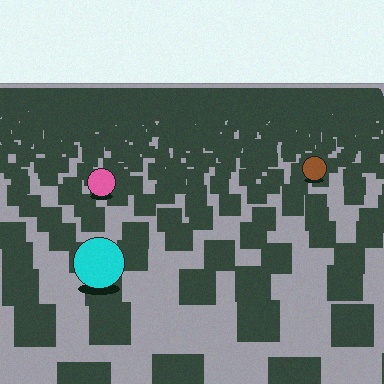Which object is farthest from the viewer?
The brown circle is farthest from the viewer. It appears smaller and the ground texture around it is denser.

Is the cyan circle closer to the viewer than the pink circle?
Yes. The cyan circle is closer — you can tell from the texture gradient: the ground texture is coarser near it.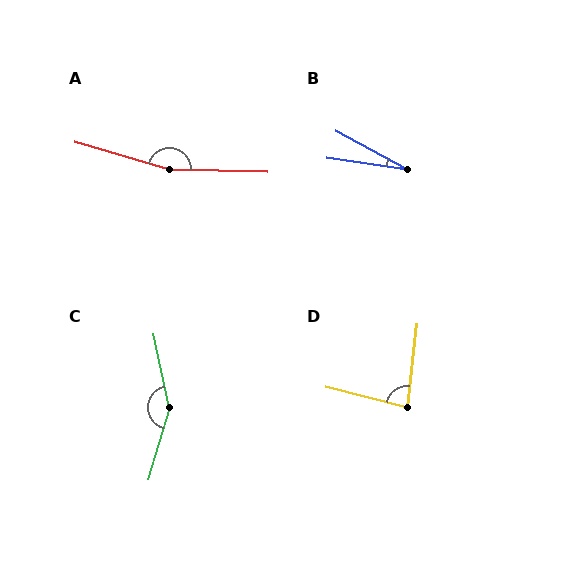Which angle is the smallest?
B, at approximately 20 degrees.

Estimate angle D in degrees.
Approximately 82 degrees.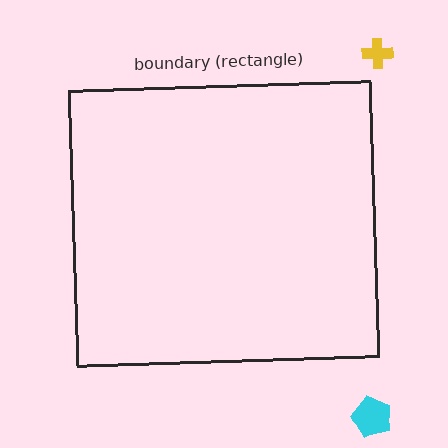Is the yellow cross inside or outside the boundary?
Outside.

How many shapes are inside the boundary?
0 inside, 2 outside.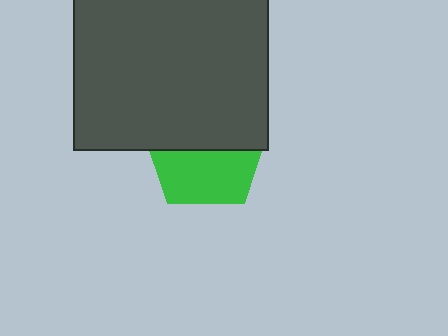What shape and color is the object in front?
The object in front is a dark gray square.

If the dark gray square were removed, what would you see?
You would see the complete green pentagon.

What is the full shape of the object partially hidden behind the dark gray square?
The partially hidden object is a green pentagon.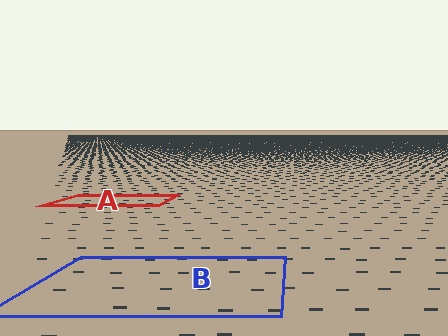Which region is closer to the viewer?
Region B is closer. The texture elements there are larger and more spread out.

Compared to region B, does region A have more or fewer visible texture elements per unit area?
Region A has more texture elements per unit area — they are packed more densely because it is farther away.